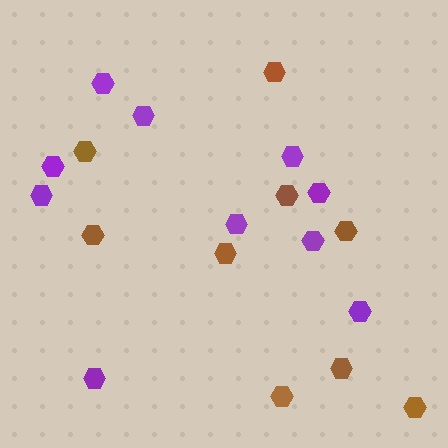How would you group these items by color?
There are 2 groups: one group of purple hexagons (10) and one group of brown hexagons (9).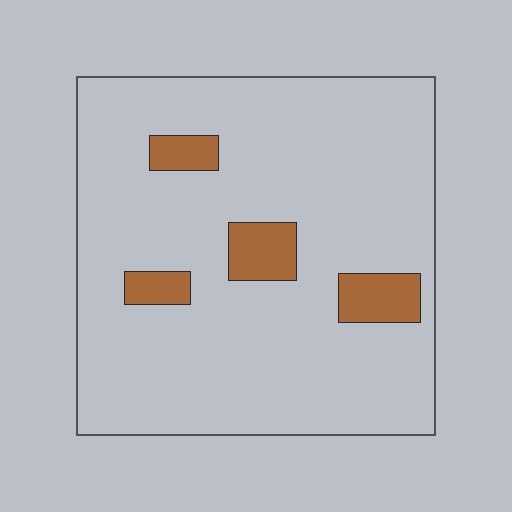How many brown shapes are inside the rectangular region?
4.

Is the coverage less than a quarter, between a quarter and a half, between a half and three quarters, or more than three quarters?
Less than a quarter.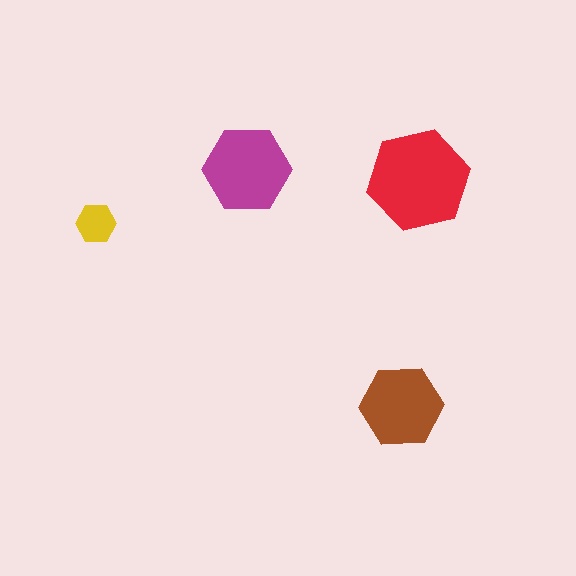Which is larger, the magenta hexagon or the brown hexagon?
The magenta one.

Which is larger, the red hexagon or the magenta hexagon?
The red one.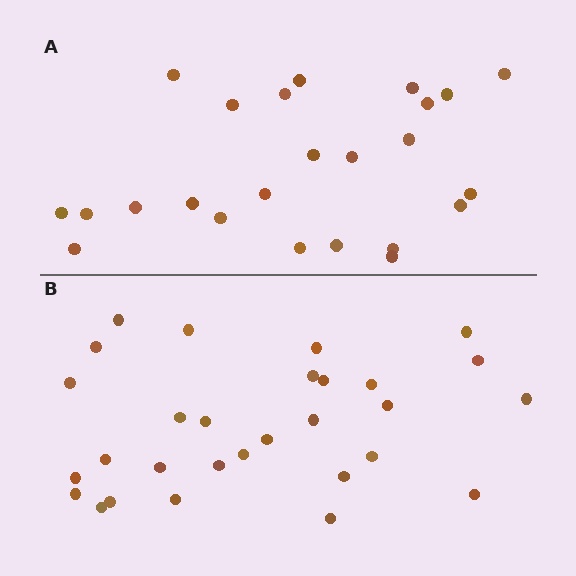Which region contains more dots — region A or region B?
Region B (the bottom region) has more dots.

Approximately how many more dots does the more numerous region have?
Region B has about 5 more dots than region A.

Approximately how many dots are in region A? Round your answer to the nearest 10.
About 20 dots. (The exact count is 24, which rounds to 20.)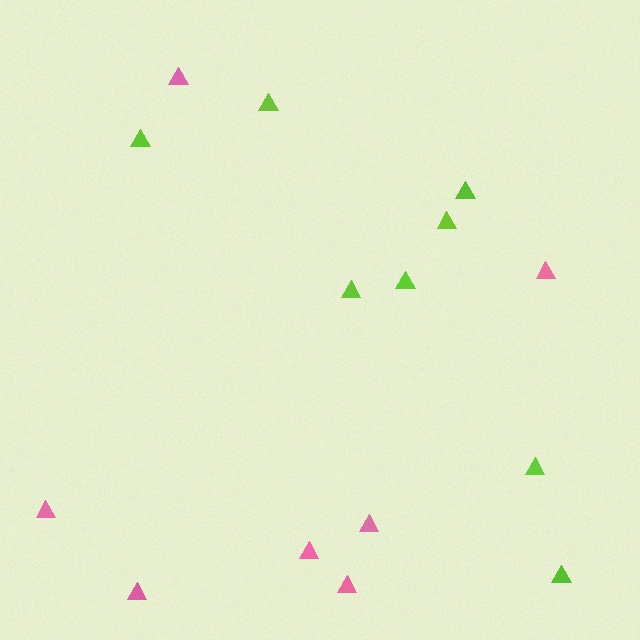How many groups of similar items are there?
There are 2 groups: one group of pink triangles (7) and one group of lime triangles (8).